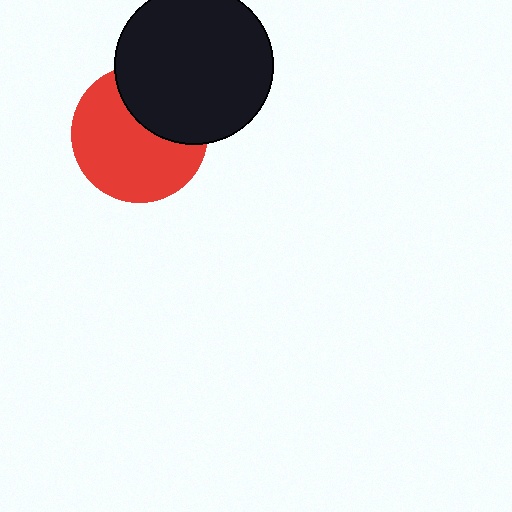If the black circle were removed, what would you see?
You would see the complete red circle.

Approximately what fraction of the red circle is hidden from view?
Roughly 34% of the red circle is hidden behind the black circle.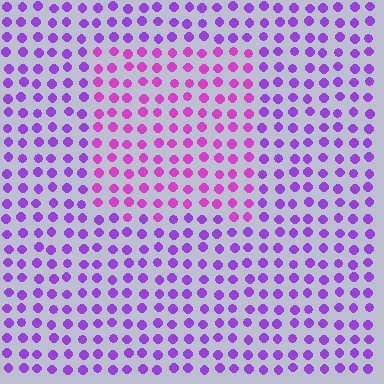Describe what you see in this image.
The image is filled with small purple elements in a uniform arrangement. A rectangle-shaped region is visible where the elements are tinted to a slightly different hue, forming a subtle color boundary.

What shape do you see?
I see a rectangle.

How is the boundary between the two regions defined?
The boundary is defined purely by a slight shift in hue (about 30 degrees). Spacing, size, and orientation are identical on both sides.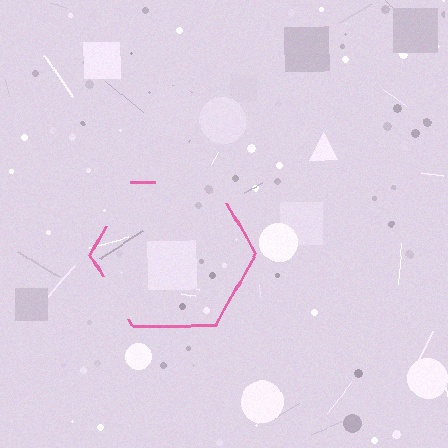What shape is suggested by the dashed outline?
The dashed outline suggests a hexagon.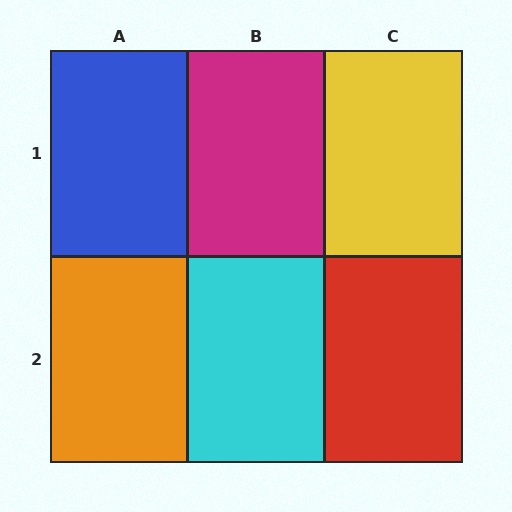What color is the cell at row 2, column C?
Red.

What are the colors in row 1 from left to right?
Blue, magenta, yellow.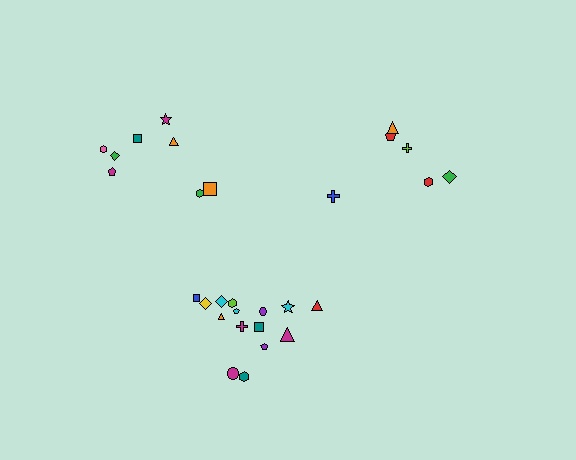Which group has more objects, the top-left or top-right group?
The top-left group.